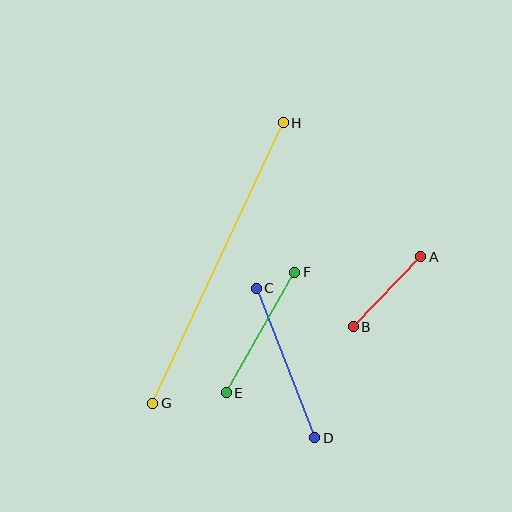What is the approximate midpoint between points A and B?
The midpoint is at approximately (387, 292) pixels.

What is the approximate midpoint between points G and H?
The midpoint is at approximately (218, 263) pixels.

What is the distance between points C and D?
The distance is approximately 160 pixels.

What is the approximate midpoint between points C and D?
The midpoint is at approximately (285, 363) pixels.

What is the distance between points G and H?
The distance is approximately 309 pixels.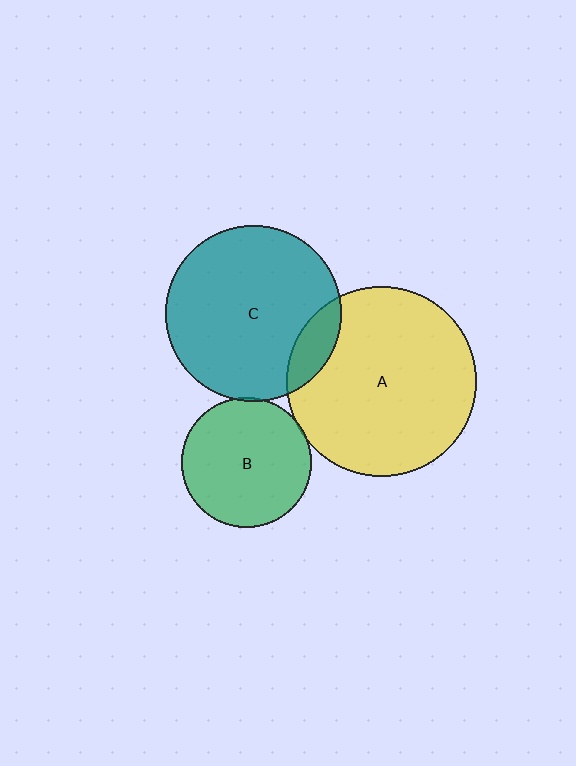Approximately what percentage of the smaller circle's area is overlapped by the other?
Approximately 10%.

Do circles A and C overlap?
Yes.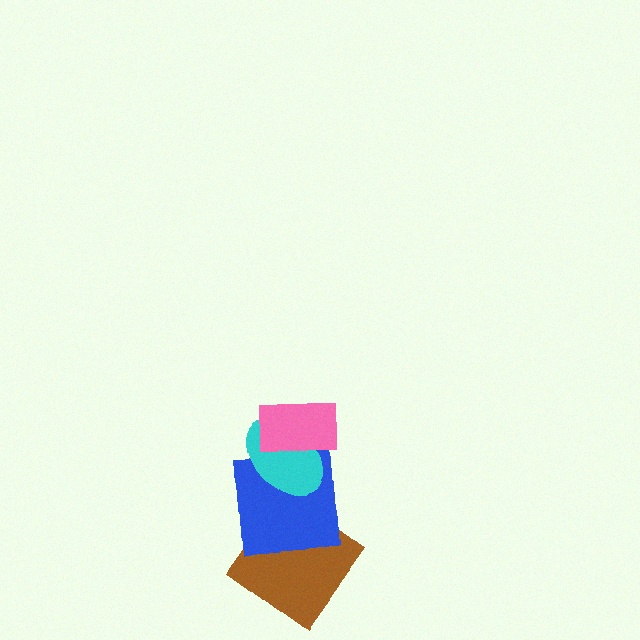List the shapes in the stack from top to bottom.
From top to bottom: the pink rectangle, the cyan ellipse, the blue square, the brown diamond.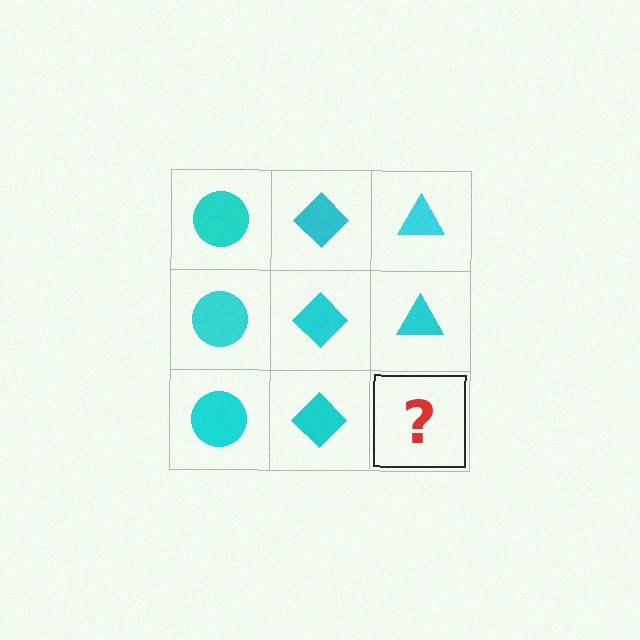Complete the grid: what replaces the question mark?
The question mark should be replaced with a cyan triangle.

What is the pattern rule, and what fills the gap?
The rule is that each column has a consistent shape. The gap should be filled with a cyan triangle.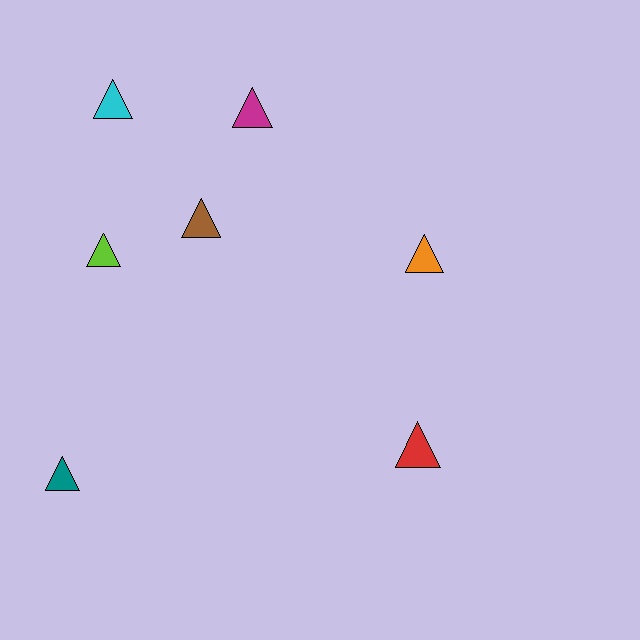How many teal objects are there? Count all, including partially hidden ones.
There is 1 teal object.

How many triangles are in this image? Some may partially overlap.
There are 7 triangles.